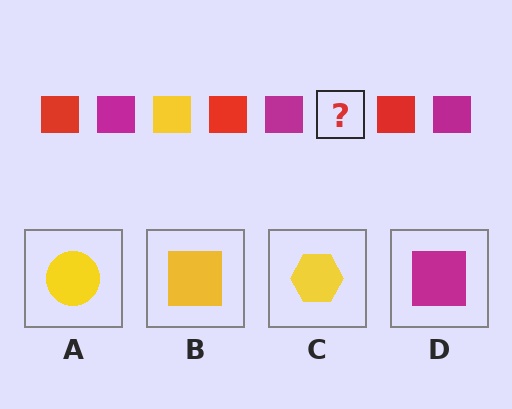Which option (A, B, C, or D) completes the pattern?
B.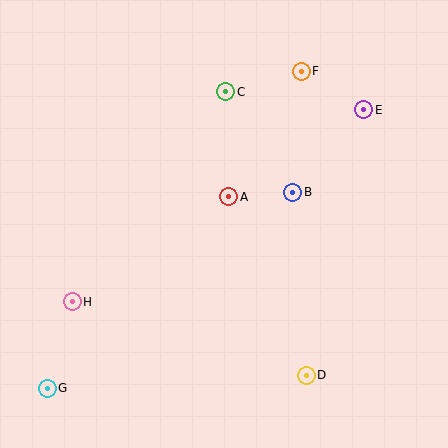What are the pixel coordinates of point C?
Point C is at (226, 92).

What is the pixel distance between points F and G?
The distance between F and G is 406 pixels.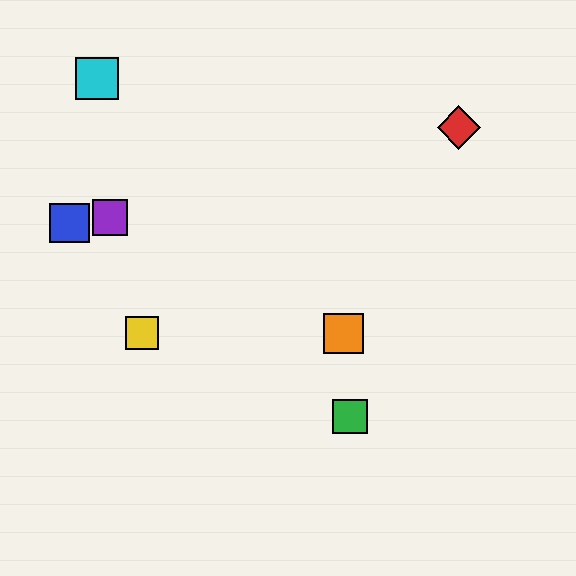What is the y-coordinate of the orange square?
The orange square is at y≈333.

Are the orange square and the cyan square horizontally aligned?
No, the orange square is at y≈333 and the cyan square is at y≈78.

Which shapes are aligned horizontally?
The yellow square, the orange square are aligned horizontally.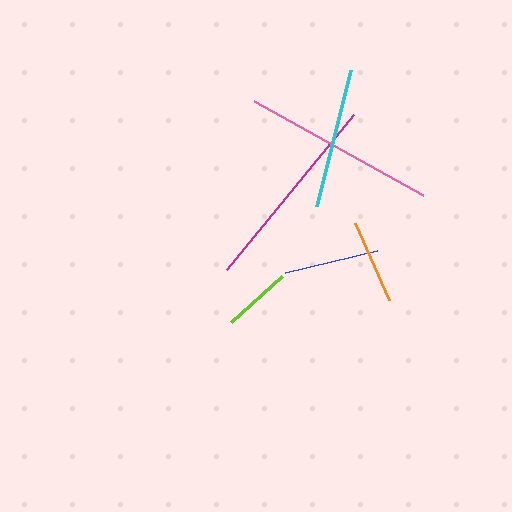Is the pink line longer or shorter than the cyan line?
The pink line is longer than the cyan line.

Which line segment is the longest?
The magenta line is the longest at approximately 201 pixels.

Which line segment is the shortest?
The lime line is the shortest at approximately 69 pixels.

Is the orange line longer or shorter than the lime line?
The orange line is longer than the lime line.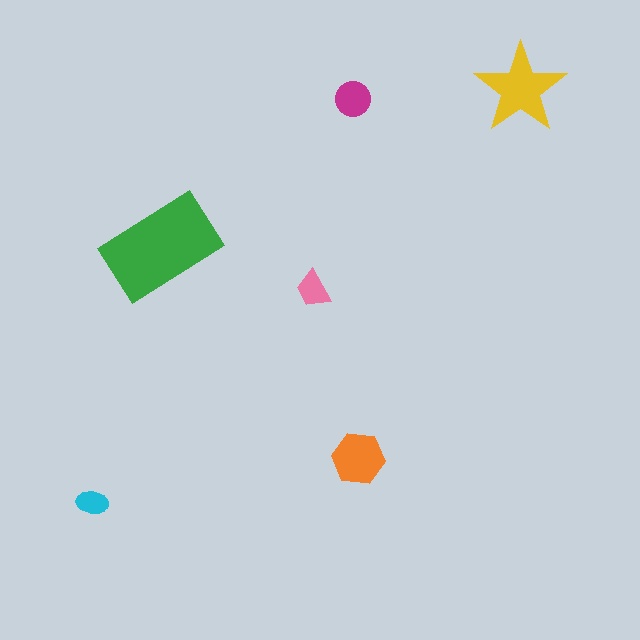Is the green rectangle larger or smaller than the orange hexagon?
Larger.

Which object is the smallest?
The cyan ellipse.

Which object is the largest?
The green rectangle.